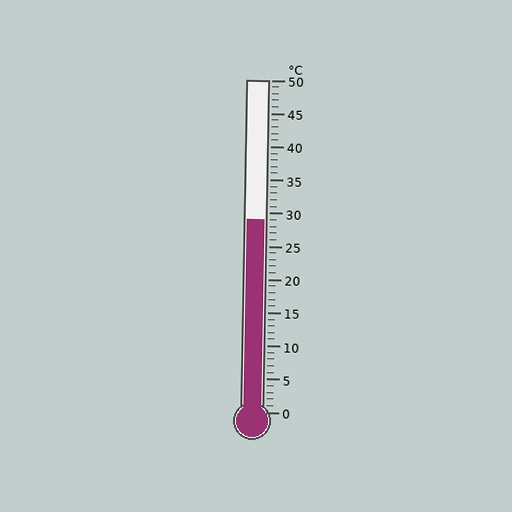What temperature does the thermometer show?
The thermometer shows approximately 29°C.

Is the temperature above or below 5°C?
The temperature is above 5°C.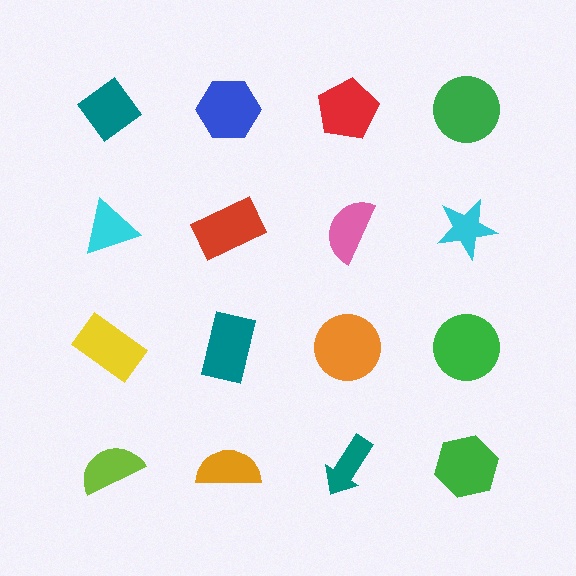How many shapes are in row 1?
4 shapes.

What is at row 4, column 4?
A green hexagon.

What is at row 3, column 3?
An orange circle.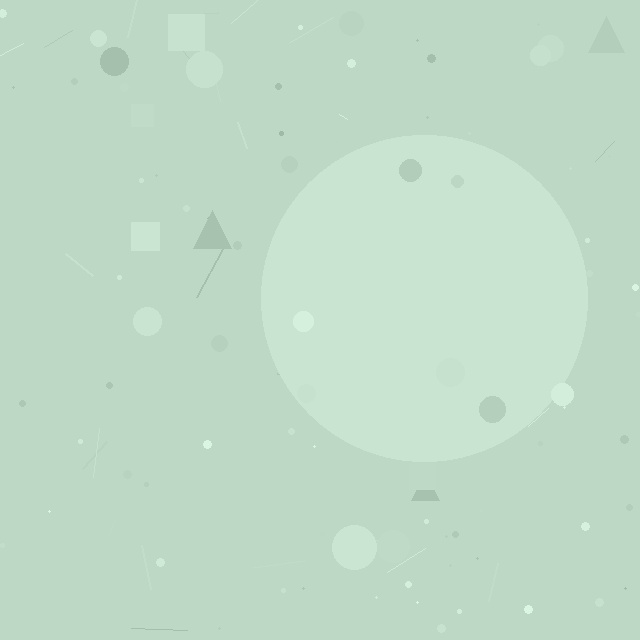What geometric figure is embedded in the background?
A circle is embedded in the background.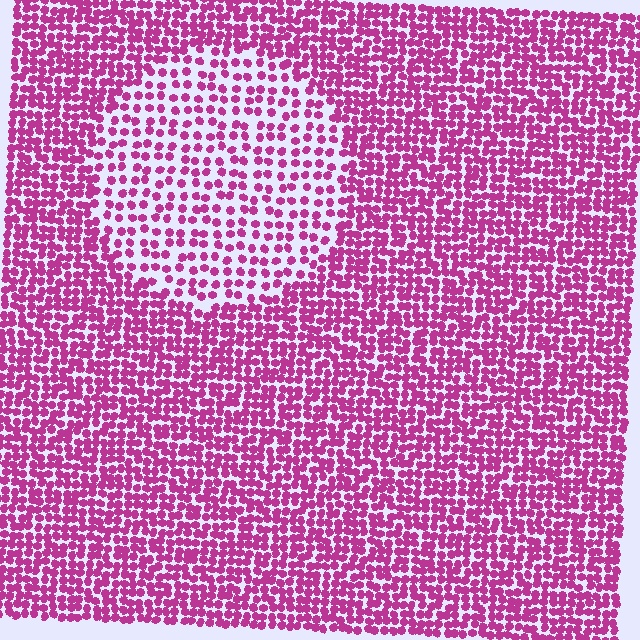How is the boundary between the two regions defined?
The boundary is defined by a change in element density (approximately 1.9x ratio). All elements are the same color, size, and shape.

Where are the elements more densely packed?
The elements are more densely packed outside the circle boundary.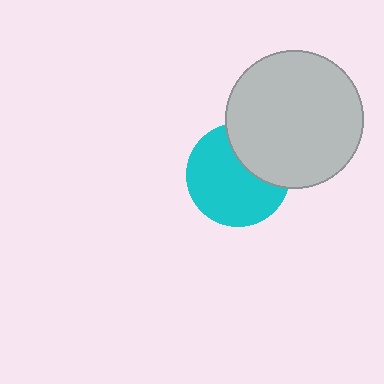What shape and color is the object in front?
The object in front is a light gray circle.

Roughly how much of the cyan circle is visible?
Most of it is visible (roughly 69%).